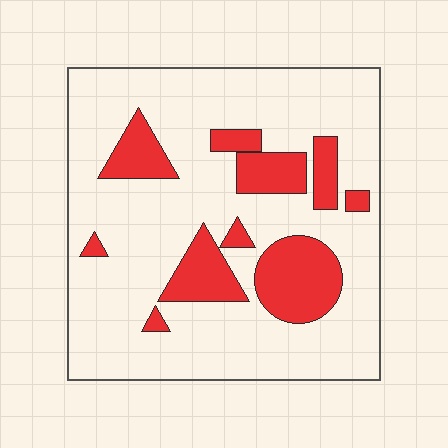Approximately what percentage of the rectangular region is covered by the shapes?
Approximately 20%.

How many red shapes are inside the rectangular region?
10.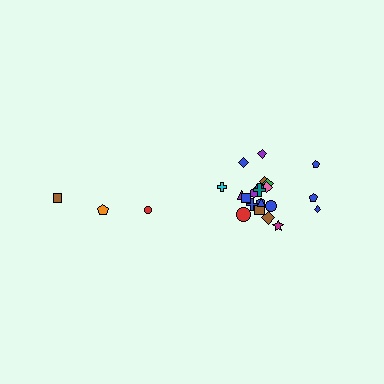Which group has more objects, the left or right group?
The right group.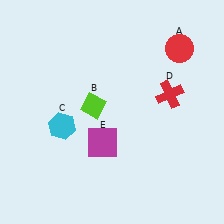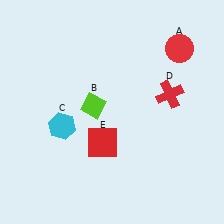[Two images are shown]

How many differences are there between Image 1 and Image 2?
There is 1 difference between the two images.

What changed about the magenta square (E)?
In Image 1, E is magenta. In Image 2, it changed to red.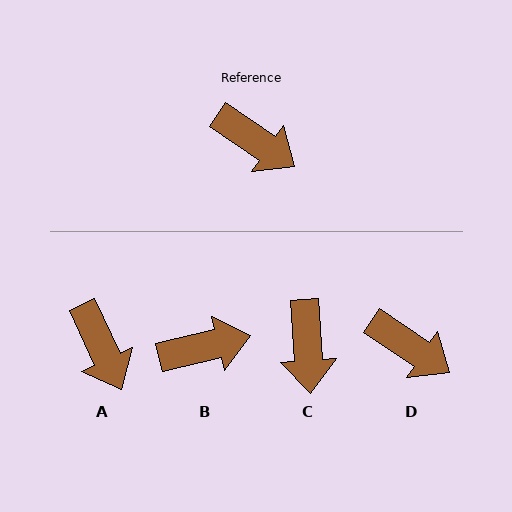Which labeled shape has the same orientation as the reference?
D.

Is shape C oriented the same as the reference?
No, it is off by about 52 degrees.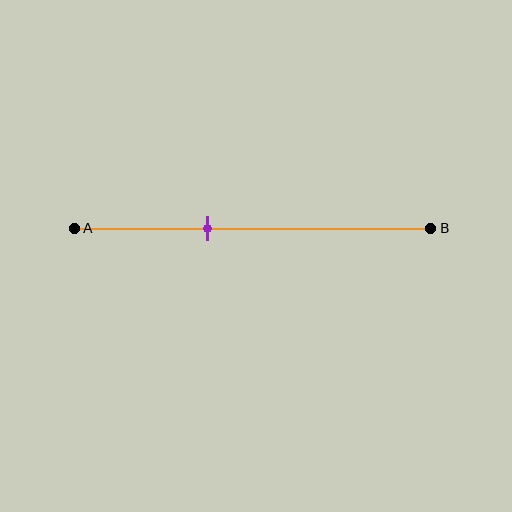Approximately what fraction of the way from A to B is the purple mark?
The purple mark is approximately 35% of the way from A to B.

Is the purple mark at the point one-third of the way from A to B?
No, the mark is at about 35% from A, not at the 33% one-third point.